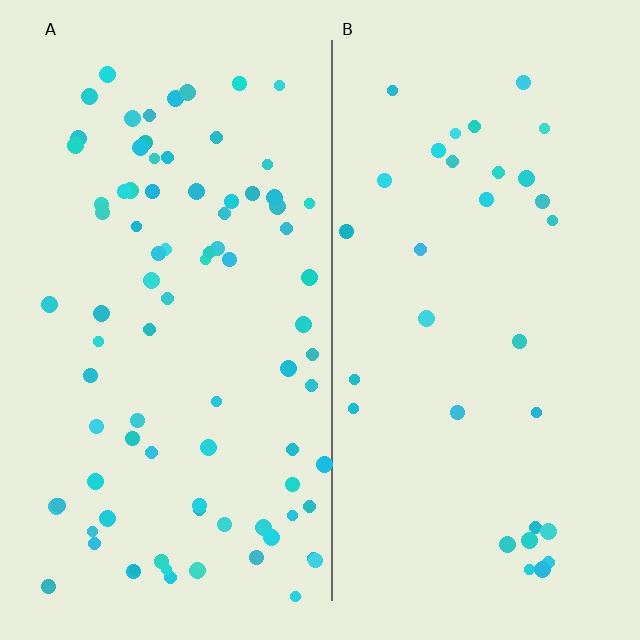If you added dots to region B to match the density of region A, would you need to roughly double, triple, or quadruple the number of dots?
Approximately triple.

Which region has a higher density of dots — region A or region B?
A (the left).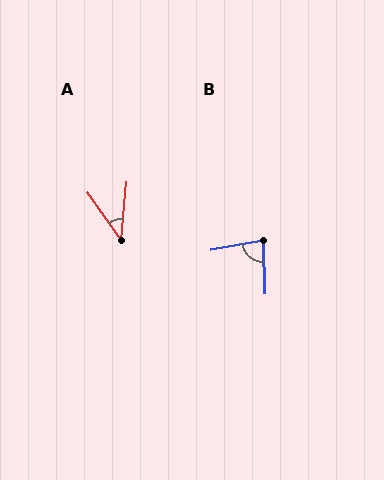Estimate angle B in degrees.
Approximately 82 degrees.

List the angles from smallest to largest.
A (41°), B (82°).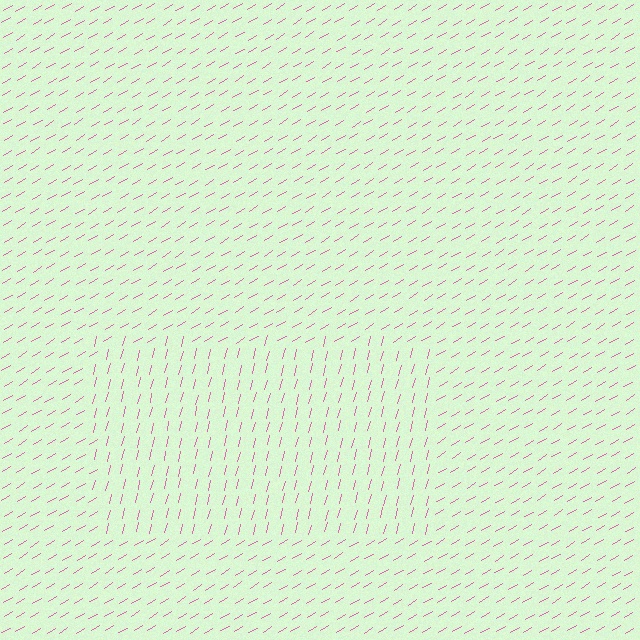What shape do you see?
I see a rectangle.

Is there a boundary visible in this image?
Yes, there is a texture boundary formed by a change in line orientation.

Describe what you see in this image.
The image is filled with small pink line segments. A rectangle region in the image has lines oriented differently from the surrounding lines, creating a visible texture boundary.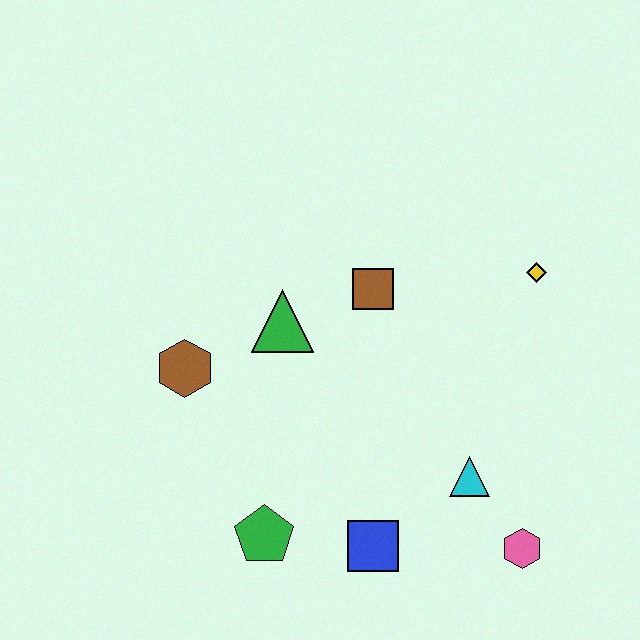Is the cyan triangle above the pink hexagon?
Yes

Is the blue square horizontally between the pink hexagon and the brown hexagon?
Yes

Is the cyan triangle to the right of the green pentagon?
Yes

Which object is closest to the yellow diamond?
The brown square is closest to the yellow diamond.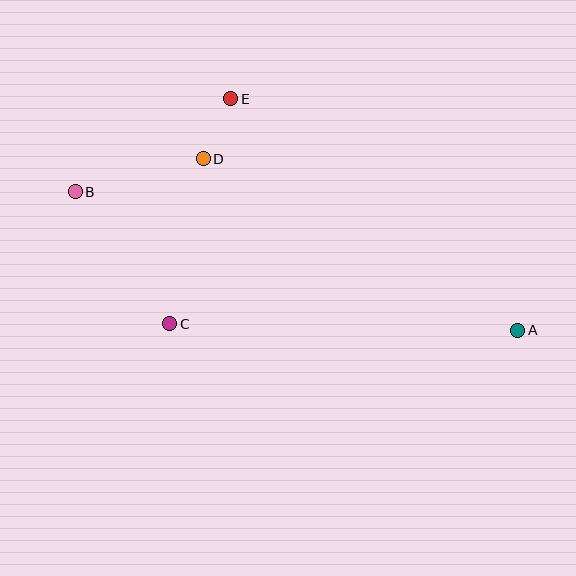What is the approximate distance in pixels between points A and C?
The distance between A and C is approximately 348 pixels.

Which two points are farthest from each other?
Points A and B are farthest from each other.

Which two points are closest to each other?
Points D and E are closest to each other.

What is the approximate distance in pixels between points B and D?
The distance between B and D is approximately 132 pixels.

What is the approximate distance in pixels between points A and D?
The distance between A and D is approximately 358 pixels.